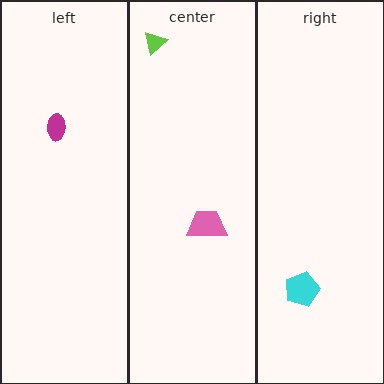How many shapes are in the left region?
1.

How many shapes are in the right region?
1.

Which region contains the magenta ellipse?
The left region.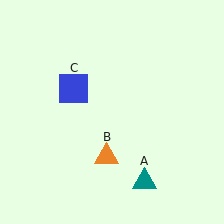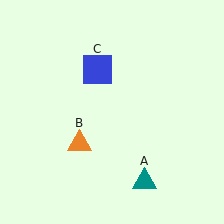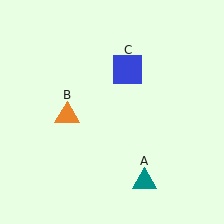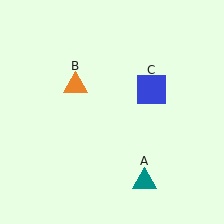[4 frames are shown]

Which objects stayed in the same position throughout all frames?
Teal triangle (object A) remained stationary.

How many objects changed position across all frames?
2 objects changed position: orange triangle (object B), blue square (object C).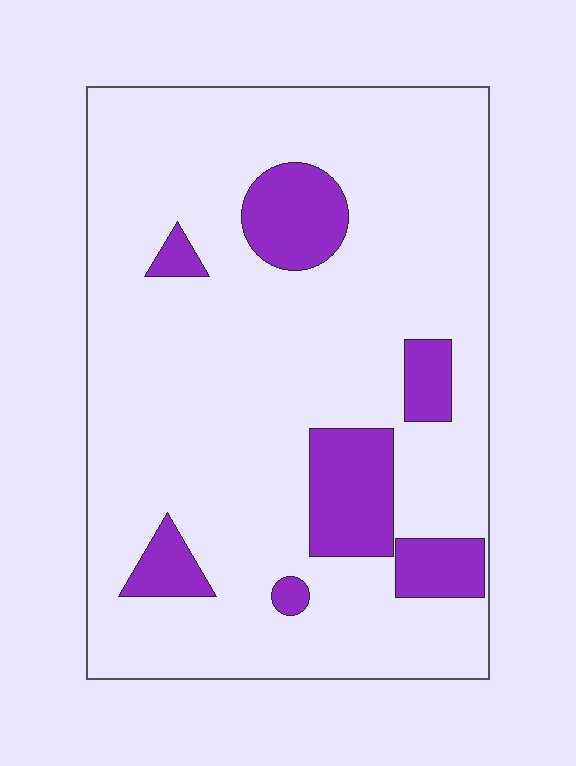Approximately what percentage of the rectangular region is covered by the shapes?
Approximately 15%.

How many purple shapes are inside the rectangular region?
7.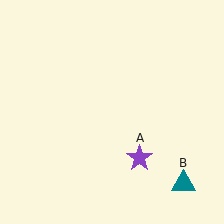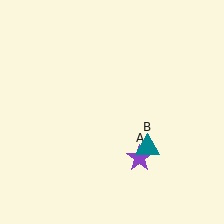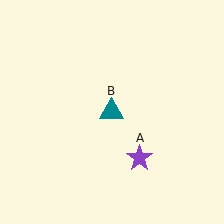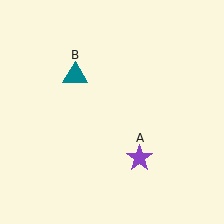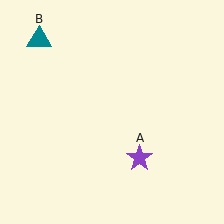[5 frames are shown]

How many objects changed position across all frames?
1 object changed position: teal triangle (object B).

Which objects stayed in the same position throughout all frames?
Purple star (object A) remained stationary.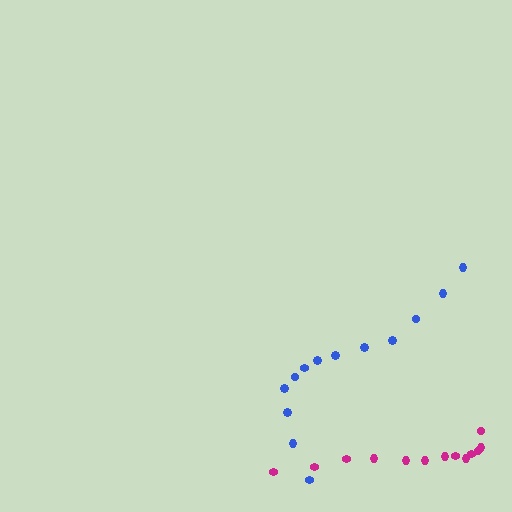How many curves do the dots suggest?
There are 2 distinct paths.